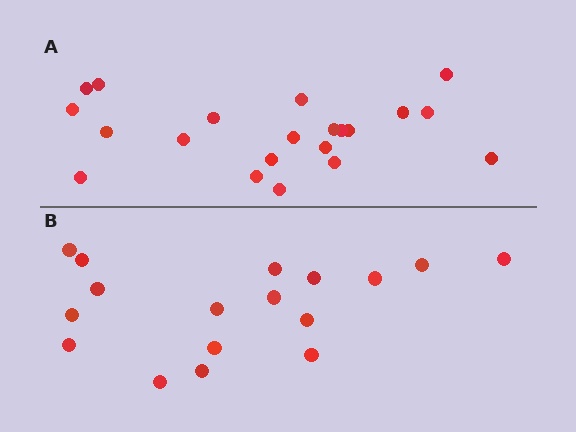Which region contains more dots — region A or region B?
Region A (the top region) has more dots.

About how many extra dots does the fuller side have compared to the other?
Region A has about 4 more dots than region B.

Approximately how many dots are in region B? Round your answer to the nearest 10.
About 20 dots. (The exact count is 17, which rounds to 20.)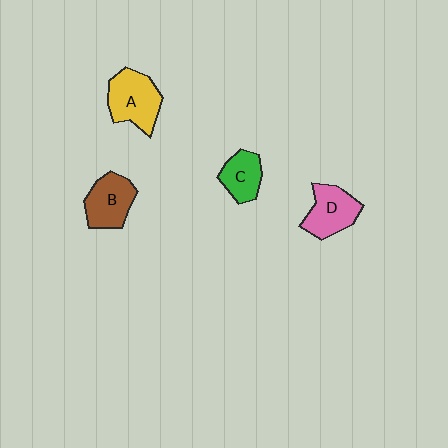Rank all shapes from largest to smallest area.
From largest to smallest: A (yellow), B (brown), D (pink), C (green).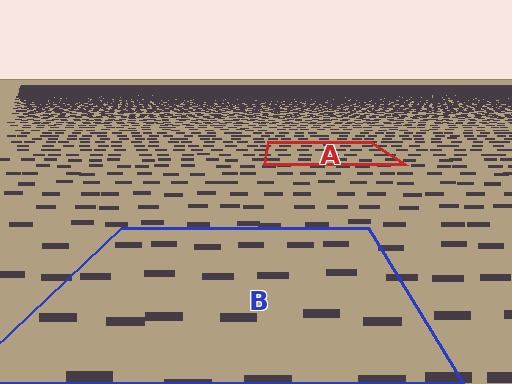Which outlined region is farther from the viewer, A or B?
Region A is farther from the viewer — the texture elements inside it appear smaller and more densely packed.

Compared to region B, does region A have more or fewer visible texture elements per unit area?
Region A has more texture elements per unit area — they are packed more densely because it is farther away.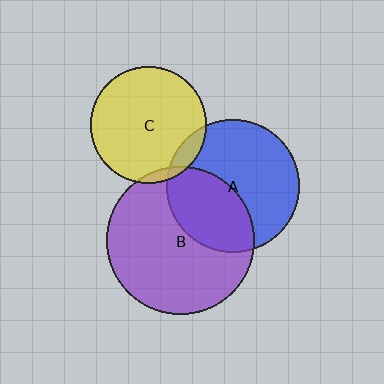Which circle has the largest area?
Circle B (purple).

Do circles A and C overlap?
Yes.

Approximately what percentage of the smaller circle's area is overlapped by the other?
Approximately 10%.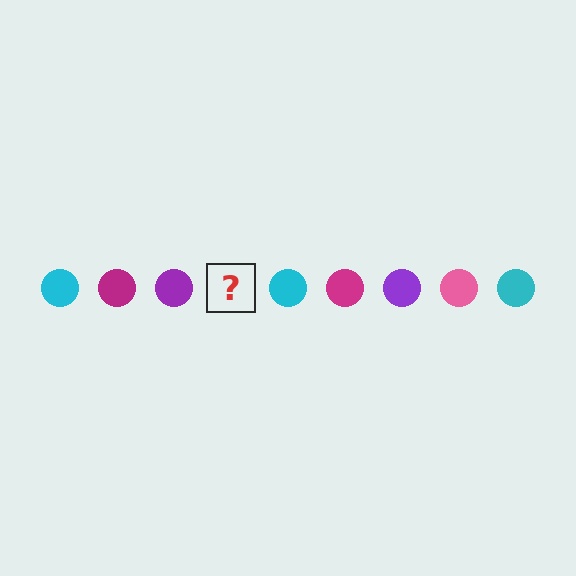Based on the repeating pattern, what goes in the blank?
The blank should be a pink circle.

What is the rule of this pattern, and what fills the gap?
The rule is that the pattern cycles through cyan, magenta, purple, pink circles. The gap should be filled with a pink circle.